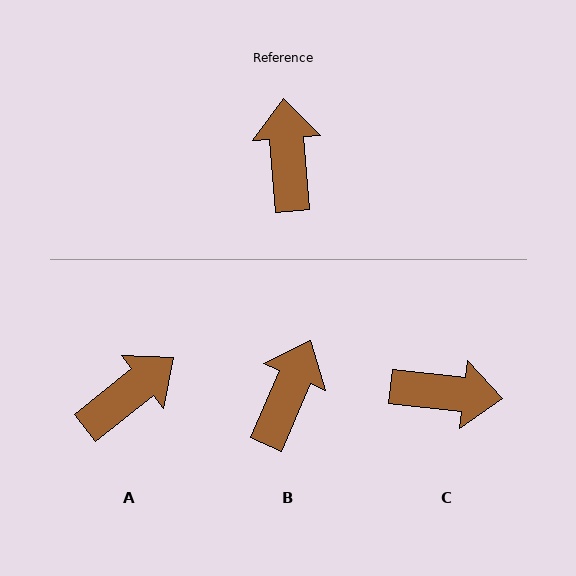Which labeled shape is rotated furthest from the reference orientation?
C, about 101 degrees away.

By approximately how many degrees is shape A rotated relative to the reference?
Approximately 56 degrees clockwise.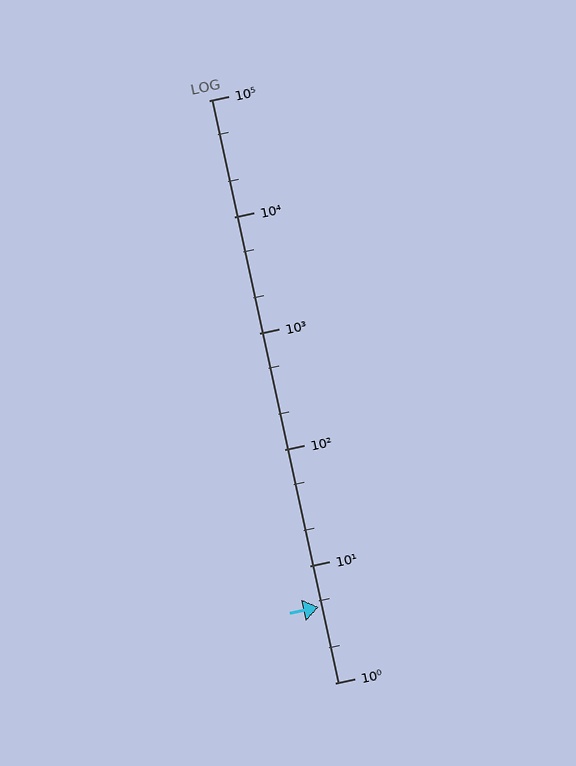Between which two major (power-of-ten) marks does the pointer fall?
The pointer is between 1 and 10.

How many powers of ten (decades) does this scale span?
The scale spans 5 decades, from 1 to 100000.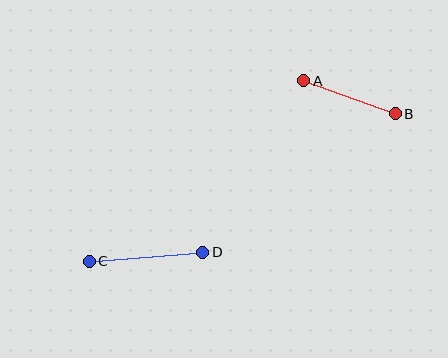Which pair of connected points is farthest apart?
Points C and D are farthest apart.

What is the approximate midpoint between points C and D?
The midpoint is at approximately (146, 257) pixels.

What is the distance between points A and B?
The distance is approximately 97 pixels.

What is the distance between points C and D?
The distance is approximately 114 pixels.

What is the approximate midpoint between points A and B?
The midpoint is at approximately (350, 97) pixels.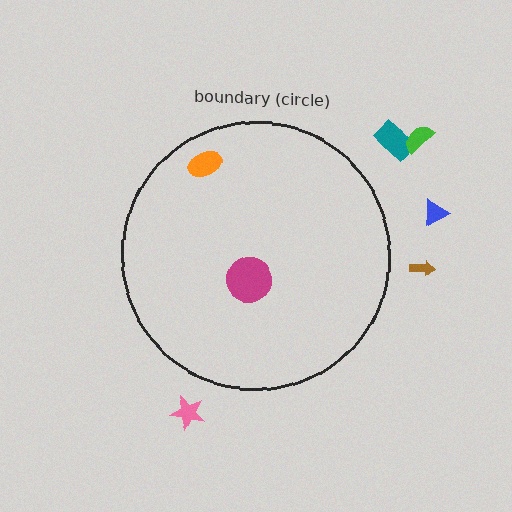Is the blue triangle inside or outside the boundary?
Outside.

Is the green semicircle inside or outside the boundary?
Outside.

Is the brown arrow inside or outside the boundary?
Outside.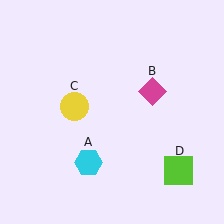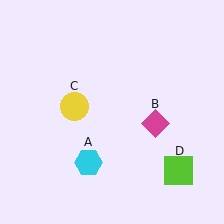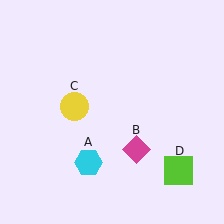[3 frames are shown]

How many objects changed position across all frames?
1 object changed position: magenta diamond (object B).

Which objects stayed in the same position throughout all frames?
Cyan hexagon (object A) and yellow circle (object C) and lime square (object D) remained stationary.